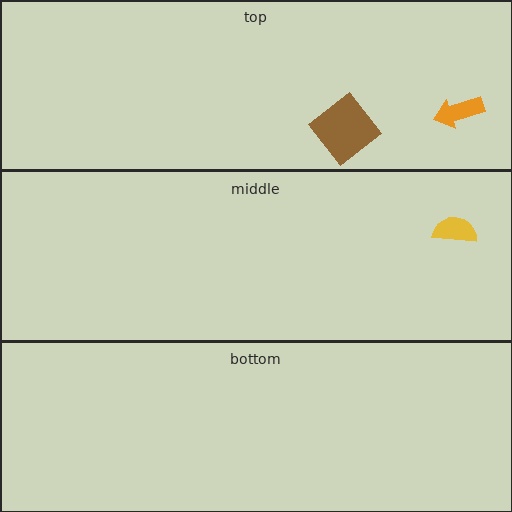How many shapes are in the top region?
2.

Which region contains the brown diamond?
The top region.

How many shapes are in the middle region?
1.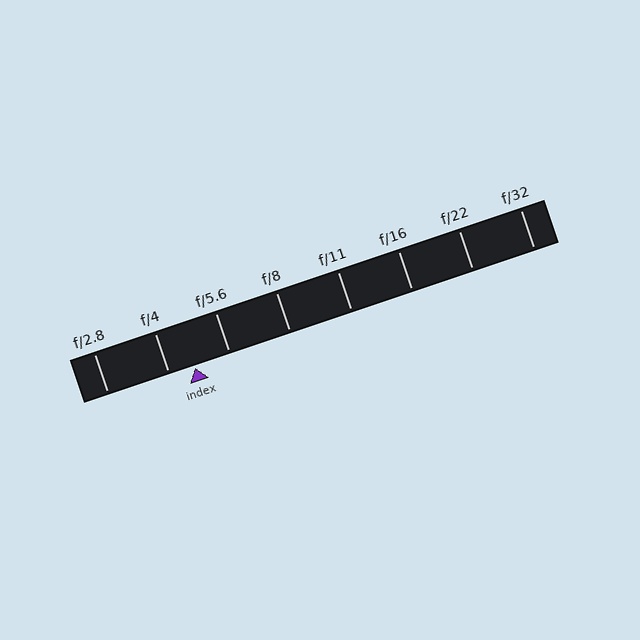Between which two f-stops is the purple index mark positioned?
The index mark is between f/4 and f/5.6.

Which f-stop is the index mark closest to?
The index mark is closest to f/4.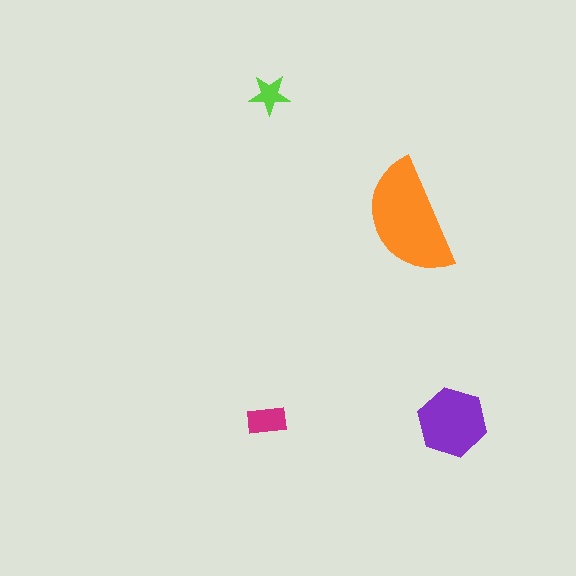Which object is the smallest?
The lime star.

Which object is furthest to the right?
The purple hexagon is rightmost.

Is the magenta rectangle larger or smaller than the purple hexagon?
Smaller.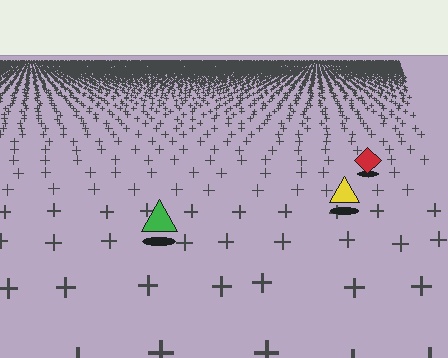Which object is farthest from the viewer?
The red diamond is farthest from the viewer. It appears smaller and the ground texture around it is denser.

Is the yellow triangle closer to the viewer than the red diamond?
Yes. The yellow triangle is closer — you can tell from the texture gradient: the ground texture is coarser near it.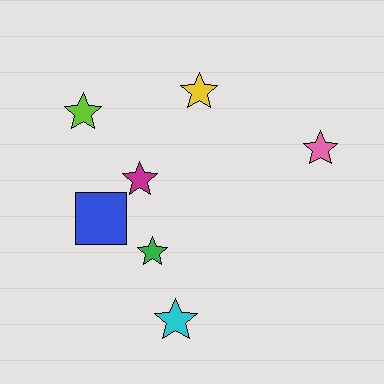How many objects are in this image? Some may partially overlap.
There are 7 objects.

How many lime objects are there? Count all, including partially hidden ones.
There is 1 lime object.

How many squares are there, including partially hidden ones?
There is 1 square.